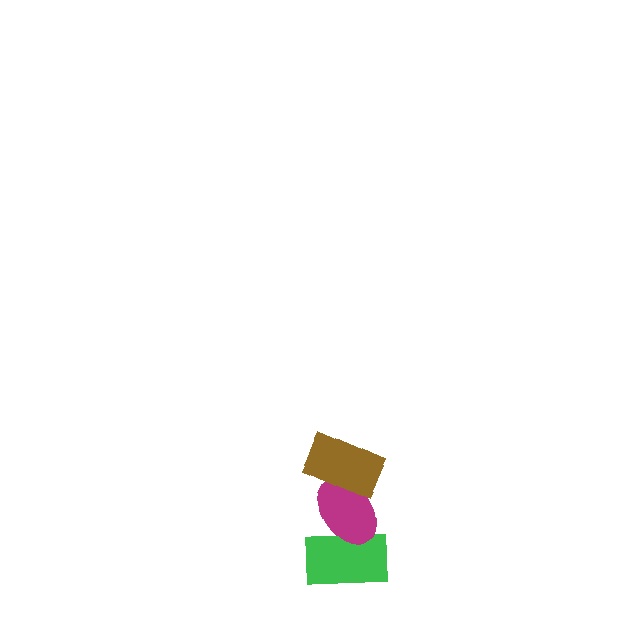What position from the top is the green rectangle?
The green rectangle is 3rd from the top.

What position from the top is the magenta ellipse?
The magenta ellipse is 2nd from the top.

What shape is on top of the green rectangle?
The magenta ellipse is on top of the green rectangle.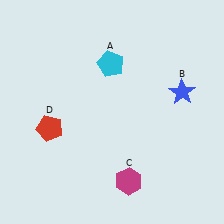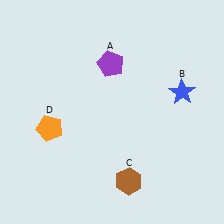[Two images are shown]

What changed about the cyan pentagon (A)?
In Image 1, A is cyan. In Image 2, it changed to purple.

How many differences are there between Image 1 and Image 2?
There are 3 differences between the two images.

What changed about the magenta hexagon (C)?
In Image 1, C is magenta. In Image 2, it changed to brown.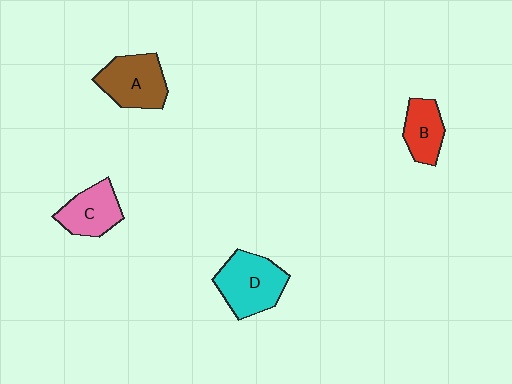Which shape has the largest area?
Shape D (cyan).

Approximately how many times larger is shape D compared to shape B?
Approximately 1.6 times.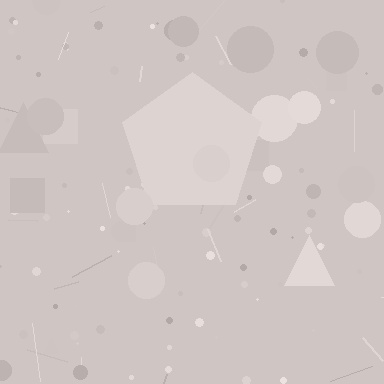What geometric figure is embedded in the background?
A pentagon is embedded in the background.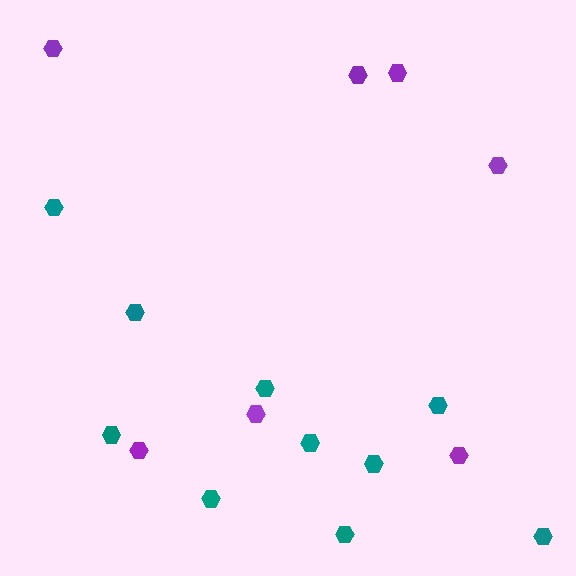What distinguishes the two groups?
There are 2 groups: one group of teal hexagons (10) and one group of purple hexagons (7).